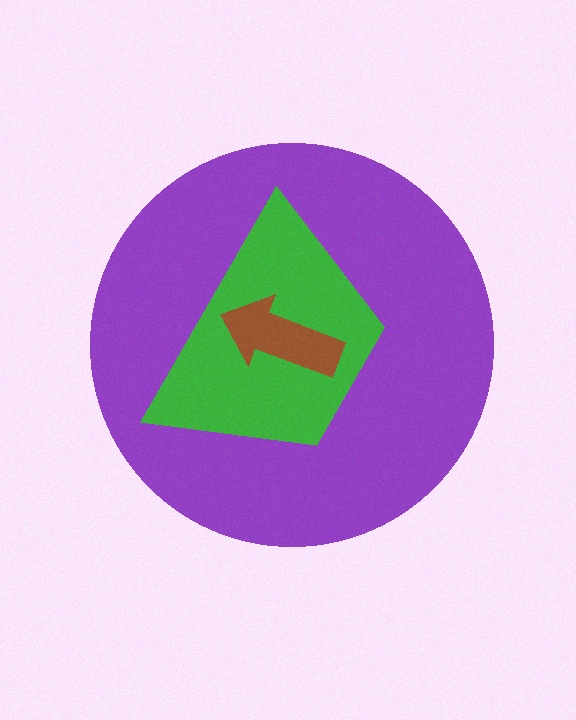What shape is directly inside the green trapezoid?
The brown arrow.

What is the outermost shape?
The purple circle.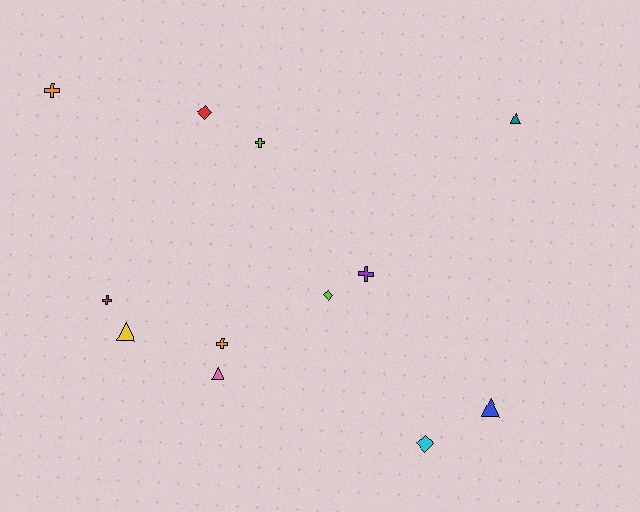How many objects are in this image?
There are 12 objects.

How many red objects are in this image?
There is 1 red object.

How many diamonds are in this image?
There are 3 diamonds.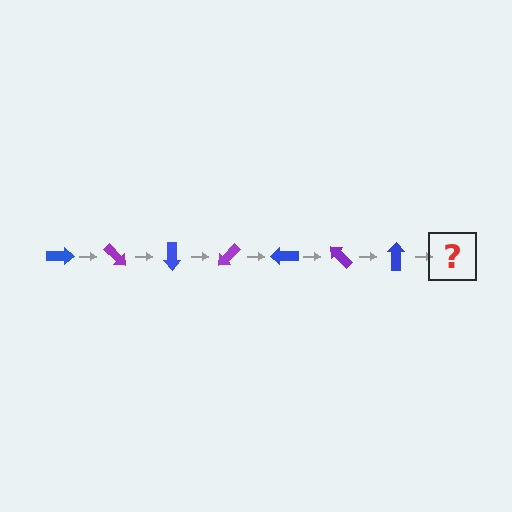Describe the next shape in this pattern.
It should be a purple arrow, rotated 315 degrees from the start.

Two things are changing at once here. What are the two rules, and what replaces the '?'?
The two rules are that it rotates 45 degrees each step and the color cycles through blue and purple. The '?' should be a purple arrow, rotated 315 degrees from the start.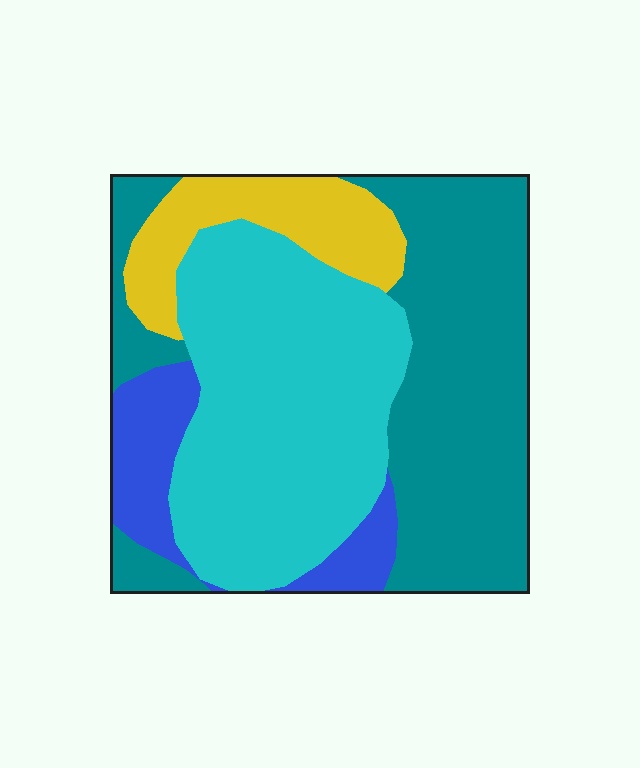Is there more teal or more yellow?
Teal.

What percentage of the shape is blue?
Blue covers about 10% of the shape.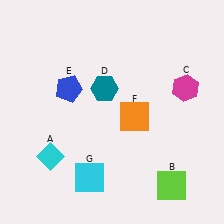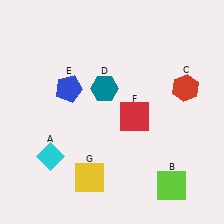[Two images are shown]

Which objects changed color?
C changed from magenta to red. F changed from orange to red. G changed from cyan to yellow.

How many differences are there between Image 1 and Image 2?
There are 3 differences between the two images.